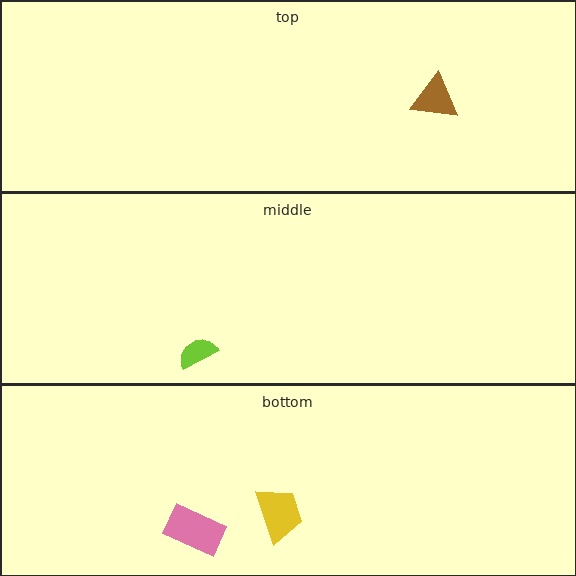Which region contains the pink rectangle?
The bottom region.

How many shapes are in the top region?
1.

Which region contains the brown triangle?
The top region.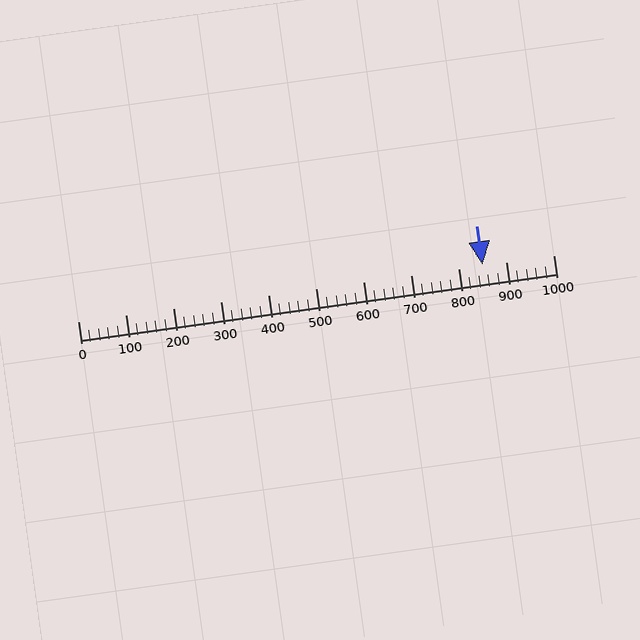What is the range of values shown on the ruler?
The ruler shows values from 0 to 1000.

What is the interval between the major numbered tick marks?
The major tick marks are spaced 100 units apart.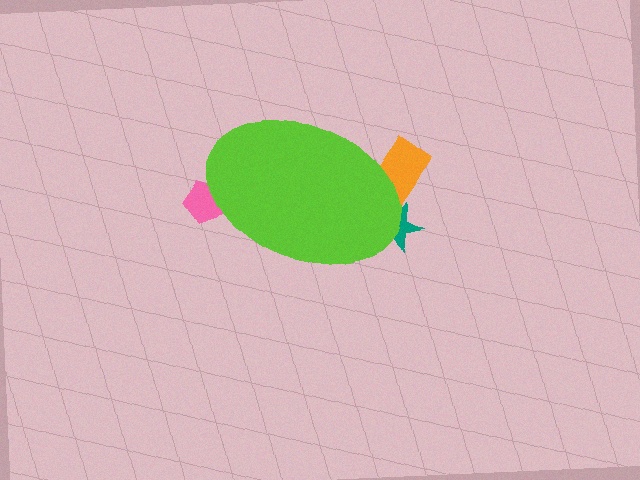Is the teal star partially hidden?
Yes, the teal star is partially hidden behind the lime ellipse.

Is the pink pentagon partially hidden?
Yes, the pink pentagon is partially hidden behind the lime ellipse.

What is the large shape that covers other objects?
A lime ellipse.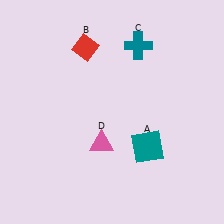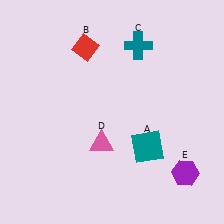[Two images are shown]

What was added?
A purple hexagon (E) was added in Image 2.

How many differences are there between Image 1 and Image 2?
There is 1 difference between the two images.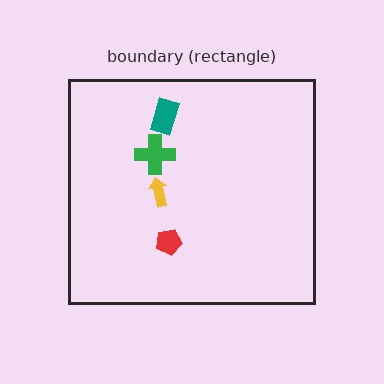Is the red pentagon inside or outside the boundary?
Inside.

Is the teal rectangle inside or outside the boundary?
Inside.